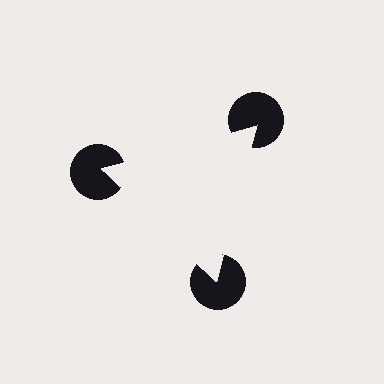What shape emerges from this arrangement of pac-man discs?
An illusory triangle — its edges are inferred from the aligned wedge cuts in the pac-man discs, not physically drawn.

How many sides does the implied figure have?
3 sides.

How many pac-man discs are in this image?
There are 3 — one at each vertex of the illusory triangle.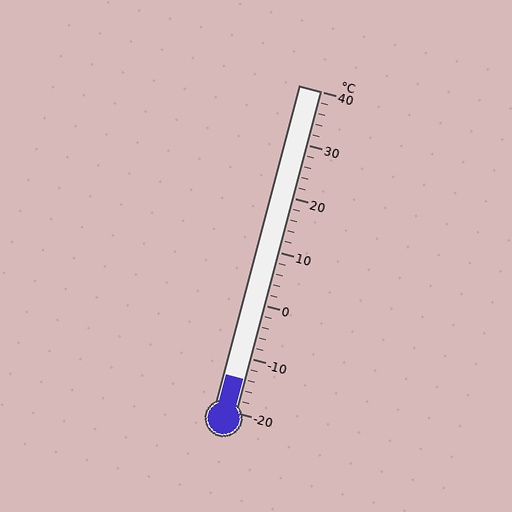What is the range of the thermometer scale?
The thermometer scale ranges from -20°C to 40°C.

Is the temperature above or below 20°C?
The temperature is below 20°C.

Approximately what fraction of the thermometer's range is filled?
The thermometer is filled to approximately 10% of its range.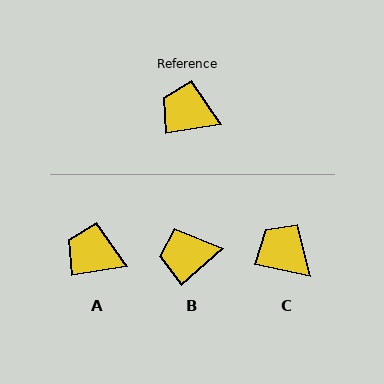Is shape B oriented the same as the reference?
No, it is off by about 33 degrees.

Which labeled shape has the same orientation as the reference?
A.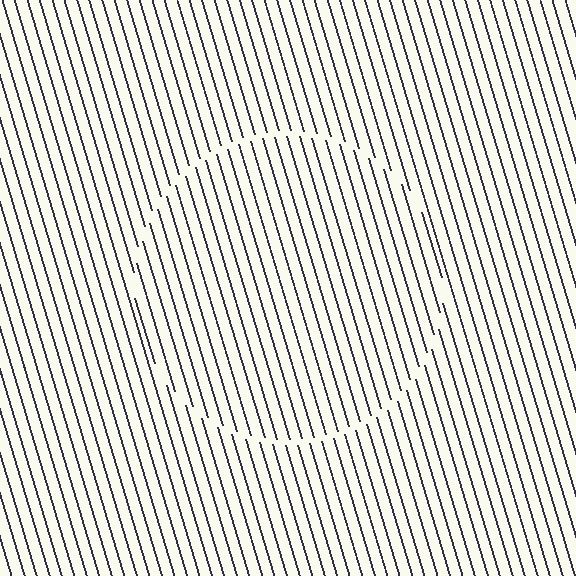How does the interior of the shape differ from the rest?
The interior of the shape contains the same grating, shifted by half a period — the contour is defined by the phase discontinuity where line-ends from the inner and outer gratings abut.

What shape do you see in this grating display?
An illusory circle. The interior of the shape contains the same grating, shifted by half a period — the contour is defined by the phase discontinuity where line-ends from the inner and outer gratings abut.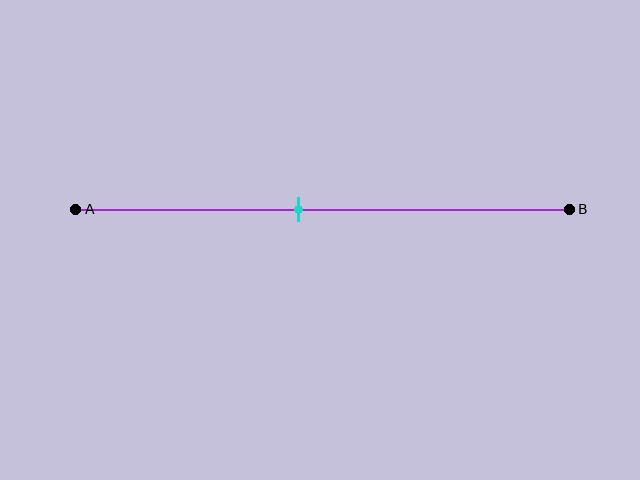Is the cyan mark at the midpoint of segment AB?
No, the mark is at about 45% from A, not at the 50% midpoint.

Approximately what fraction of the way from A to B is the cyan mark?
The cyan mark is approximately 45% of the way from A to B.